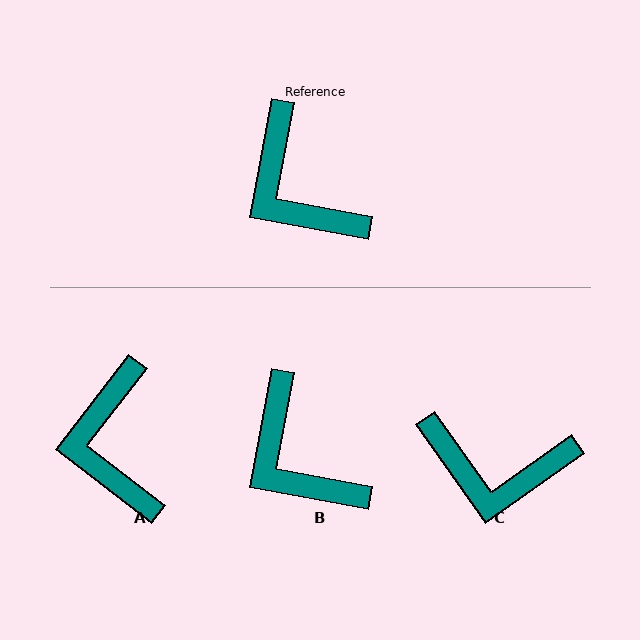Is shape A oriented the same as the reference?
No, it is off by about 27 degrees.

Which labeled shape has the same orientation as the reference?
B.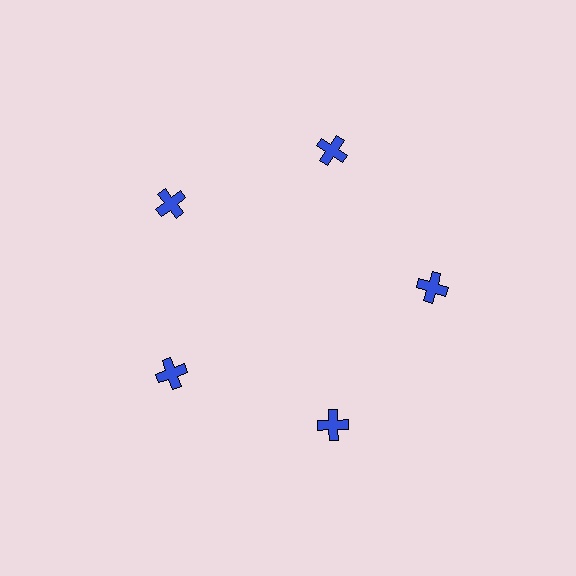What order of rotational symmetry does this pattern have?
This pattern has 5-fold rotational symmetry.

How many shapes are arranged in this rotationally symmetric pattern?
There are 5 shapes, arranged in 5 groups of 1.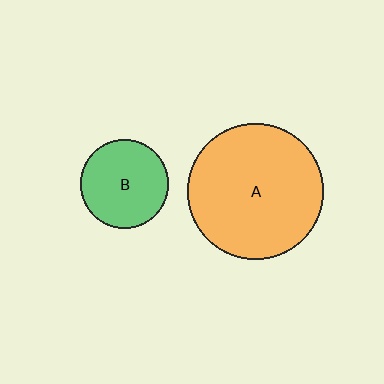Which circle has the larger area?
Circle A (orange).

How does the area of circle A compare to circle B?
Approximately 2.4 times.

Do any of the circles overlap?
No, none of the circles overlap.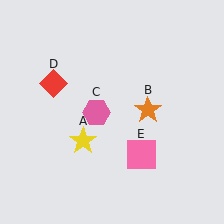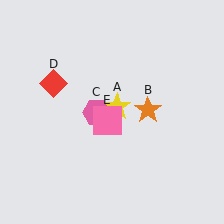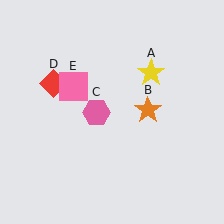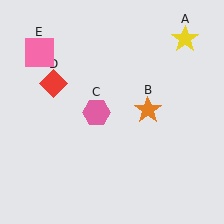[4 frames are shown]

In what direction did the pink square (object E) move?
The pink square (object E) moved up and to the left.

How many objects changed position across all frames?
2 objects changed position: yellow star (object A), pink square (object E).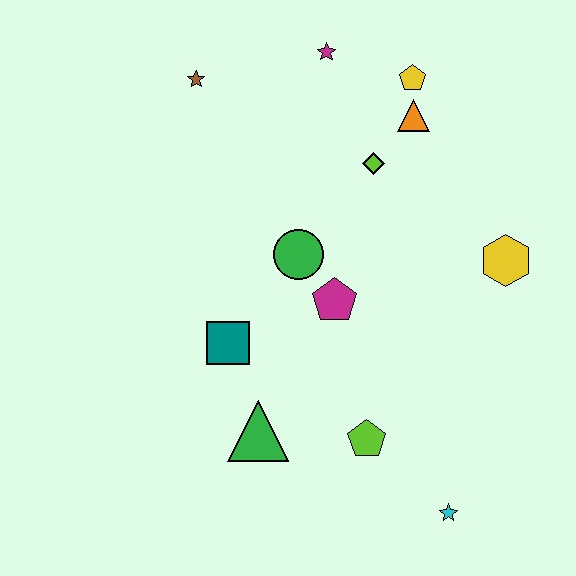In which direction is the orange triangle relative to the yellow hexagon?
The orange triangle is above the yellow hexagon.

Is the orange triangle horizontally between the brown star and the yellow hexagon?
Yes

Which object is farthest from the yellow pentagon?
The cyan star is farthest from the yellow pentagon.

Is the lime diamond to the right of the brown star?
Yes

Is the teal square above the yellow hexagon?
No